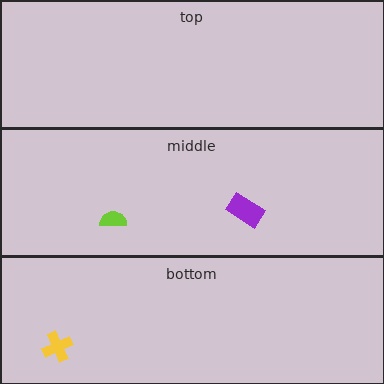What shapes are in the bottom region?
The yellow cross.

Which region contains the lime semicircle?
The middle region.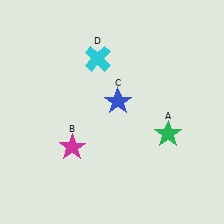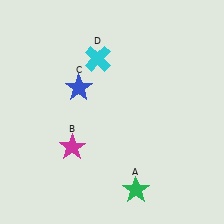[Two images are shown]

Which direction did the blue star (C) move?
The blue star (C) moved left.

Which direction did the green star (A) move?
The green star (A) moved down.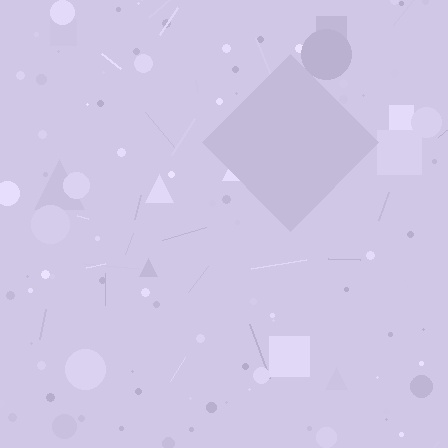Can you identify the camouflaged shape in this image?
The camouflaged shape is a diamond.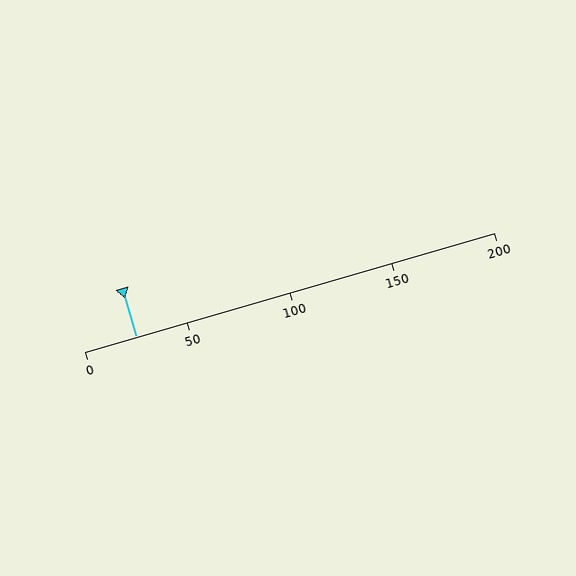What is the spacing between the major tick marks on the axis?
The major ticks are spaced 50 apart.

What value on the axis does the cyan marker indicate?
The marker indicates approximately 25.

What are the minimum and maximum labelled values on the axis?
The axis runs from 0 to 200.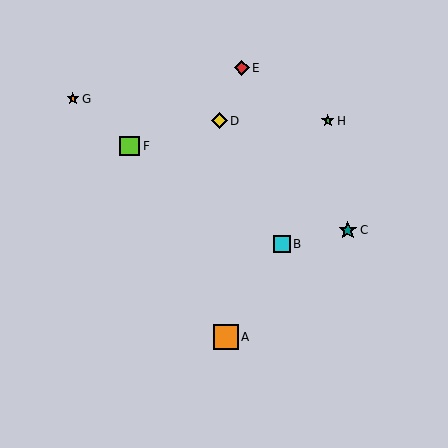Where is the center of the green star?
The center of the green star is at (328, 121).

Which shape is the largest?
The orange square (labeled A) is the largest.